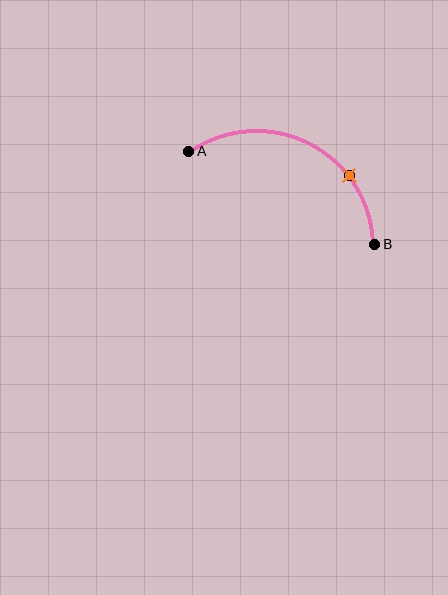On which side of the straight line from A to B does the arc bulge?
The arc bulges above the straight line connecting A and B.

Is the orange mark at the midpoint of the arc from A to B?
No. The orange mark lies on the arc but is closer to endpoint B. The arc midpoint would be at the point on the curve equidistant along the arc from both A and B.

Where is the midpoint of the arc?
The arc midpoint is the point on the curve farthest from the straight line joining A and B. It sits above that line.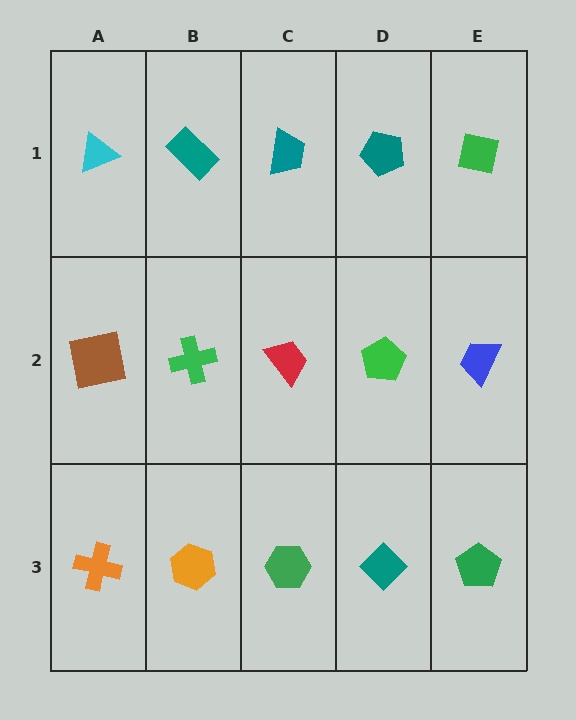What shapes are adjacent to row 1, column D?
A green pentagon (row 2, column D), a teal trapezoid (row 1, column C), a green square (row 1, column E).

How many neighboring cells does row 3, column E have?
2.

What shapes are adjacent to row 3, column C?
A red trapezoid (row 2, column C), an orange hexagon (row 3, column B), a teal diamond (row 3, column D).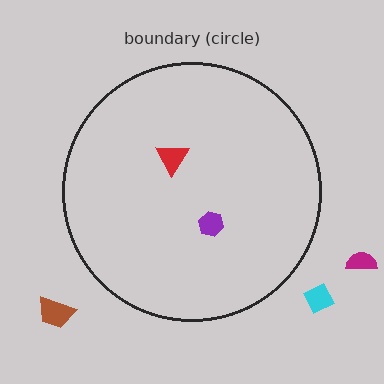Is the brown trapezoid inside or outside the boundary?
Outside.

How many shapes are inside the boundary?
2 inside, 3 outside.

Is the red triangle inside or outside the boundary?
Inside.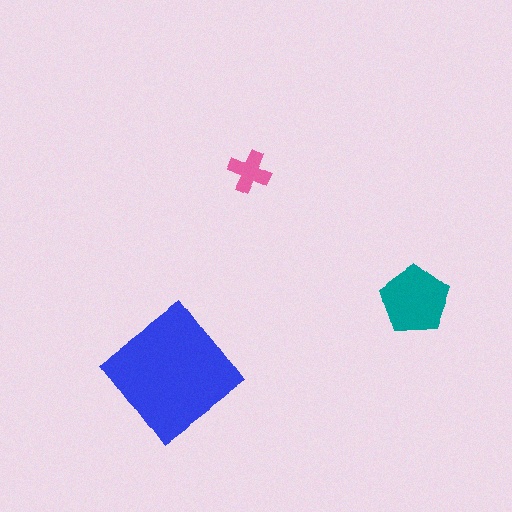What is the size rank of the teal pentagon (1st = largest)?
2nd.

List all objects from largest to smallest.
The blue diamond, the teal pentagon, the pink cross.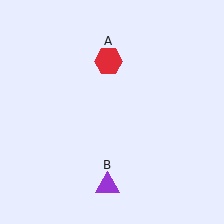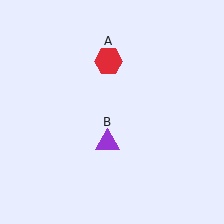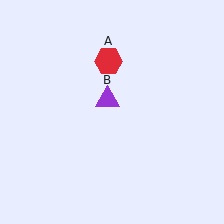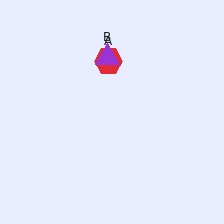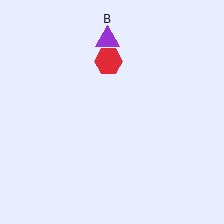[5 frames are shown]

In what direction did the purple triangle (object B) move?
The purple triangle (object B) moved up.